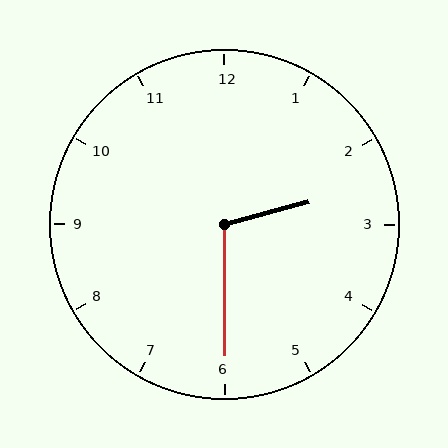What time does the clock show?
2:30.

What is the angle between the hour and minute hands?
Approximately 105 degrees.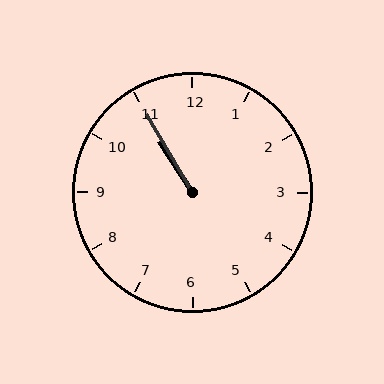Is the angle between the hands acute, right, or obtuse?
It is acute.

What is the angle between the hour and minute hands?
Approximately 2 degrees.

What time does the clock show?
10:55.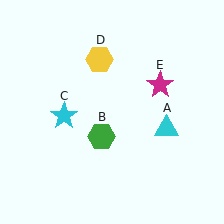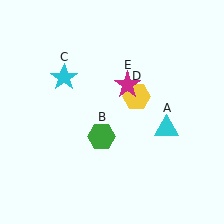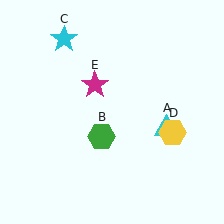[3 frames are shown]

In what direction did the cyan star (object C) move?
The cyan star (object C) moved up.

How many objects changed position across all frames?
3 objects changed position: cyan star (object C), yellow hexagon (object D), magenta star (object E).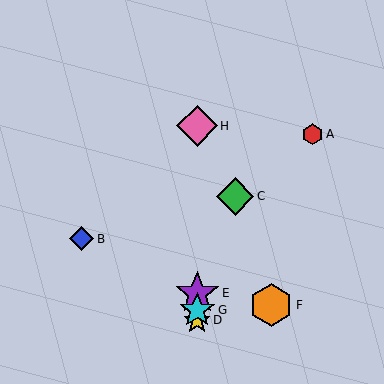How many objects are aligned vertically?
4 objects (D, E, G, H) are aligned vertically.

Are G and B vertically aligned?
No, G is at x≈197 and B is at x≈82.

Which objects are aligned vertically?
Objects D, E, G, H are aligned vertically.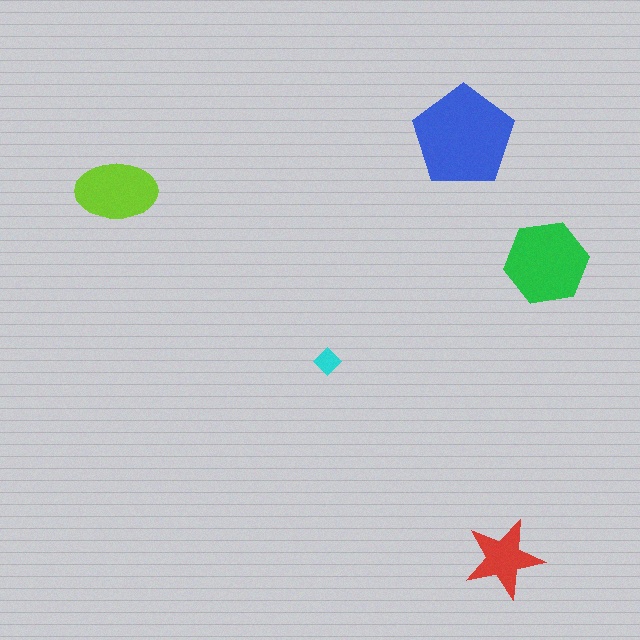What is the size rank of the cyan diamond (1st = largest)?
5th.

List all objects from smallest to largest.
The cyan diamond, the red star, the lime ellipse, the green hexagon, the blue pentagon.